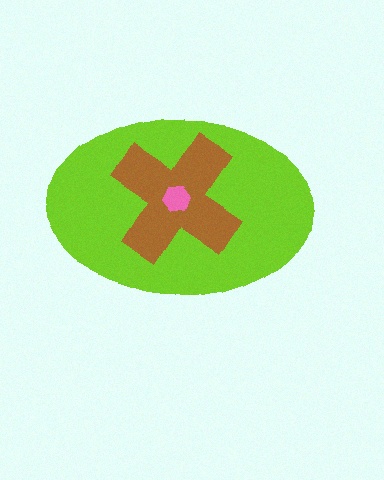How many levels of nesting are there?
3.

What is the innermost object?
The pink hexagon.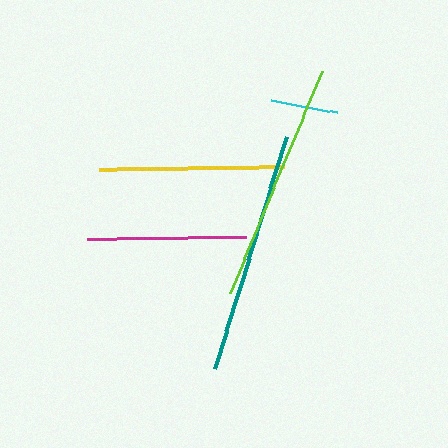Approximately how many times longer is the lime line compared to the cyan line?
The lime line is approximately 3.6 times the length of the cyan line.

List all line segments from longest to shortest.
From longest to shortest: teal, lime, yellow, magenta, cyan.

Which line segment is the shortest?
The cyan line is the shortest at approximately 67 pixels.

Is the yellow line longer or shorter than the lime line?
The lime line is longer than the yellow line.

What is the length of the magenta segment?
The magenta segment is approximately 159 pixels long.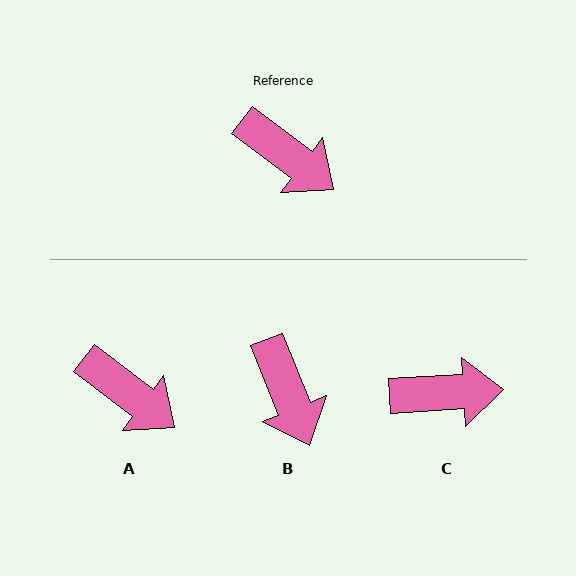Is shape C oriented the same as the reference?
No, it is off by about 41 degrees.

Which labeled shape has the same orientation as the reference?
A.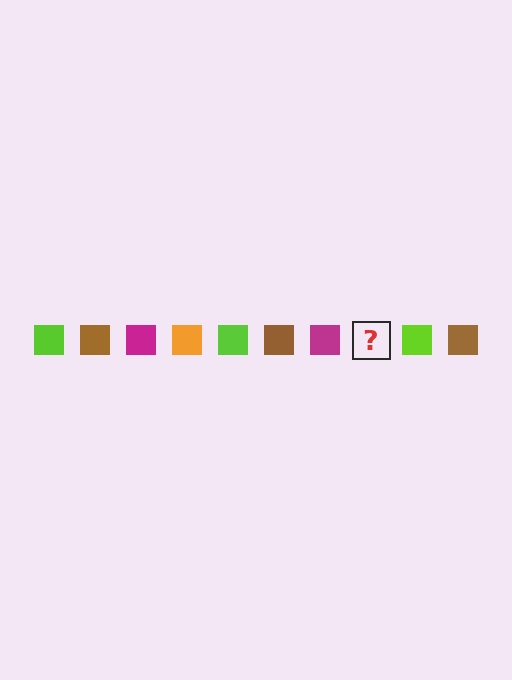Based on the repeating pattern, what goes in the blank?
The blank should be an orange square.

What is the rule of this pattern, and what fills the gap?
The rule is that the pattern cycles through lime, brown, magenta, orange squares. The gap should be filled with an orange square.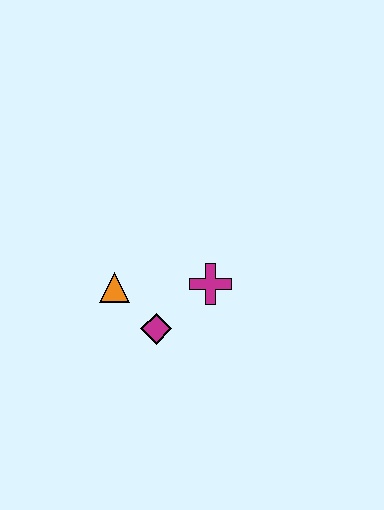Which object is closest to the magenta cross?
The magenta diamond is closest to the magenta cross.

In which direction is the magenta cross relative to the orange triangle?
The magenta cross is to the right of the orange triangle.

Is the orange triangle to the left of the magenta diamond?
Yes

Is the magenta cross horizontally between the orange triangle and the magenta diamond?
No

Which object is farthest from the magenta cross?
The orange triangle is farthest from the magenta cross.